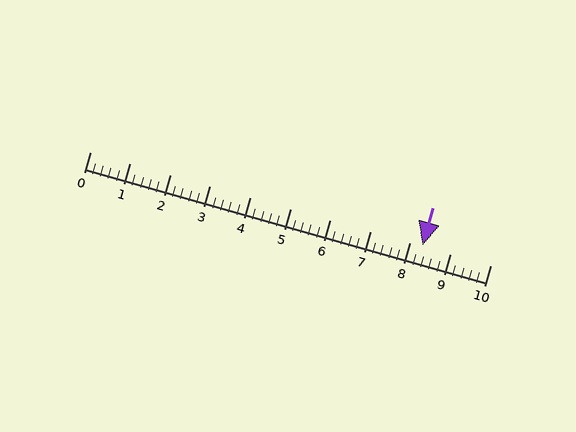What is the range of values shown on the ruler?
The ruler shows values from 0 to 10.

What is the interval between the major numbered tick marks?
The major tick marks are spaced 1 units apart.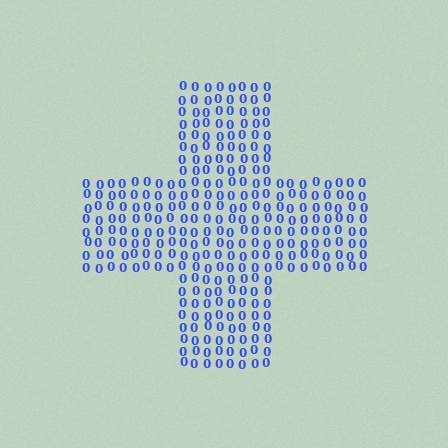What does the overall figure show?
The overall figure shows a cross.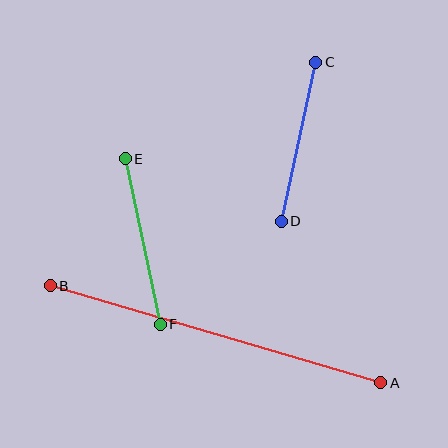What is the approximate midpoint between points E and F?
The midpoint is at approximately (143, 241) pixels.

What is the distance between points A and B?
The distance is approximately 345 pixels.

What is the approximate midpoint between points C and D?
The midpoint is at approximately (298, 142) pixels.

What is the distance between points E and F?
The distance is approximately 169 pixels.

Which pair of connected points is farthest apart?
Points A and B are farthest apart.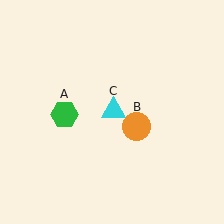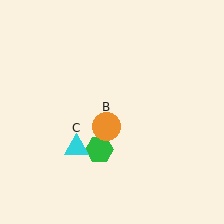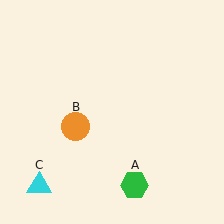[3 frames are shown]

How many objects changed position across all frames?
3 objects changed position: green hexagon (object A), orange circle (object B), cyan triangle (object C).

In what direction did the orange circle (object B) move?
The orange circle (object B) moved left.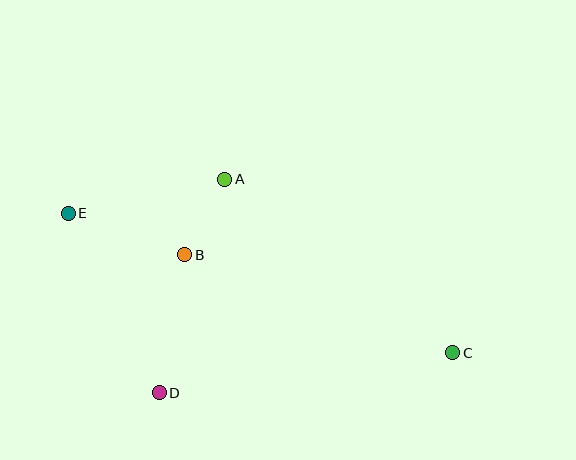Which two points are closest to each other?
Points A and B are closest to each other.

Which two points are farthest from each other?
Points C and E are farthest from each other.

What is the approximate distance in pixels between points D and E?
The distance between D and E is approximately 201 pixels.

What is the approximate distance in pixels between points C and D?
The distance between C and D is approximately 296 pixels.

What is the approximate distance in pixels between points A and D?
The distance between A and D is approximately 223 pixels.